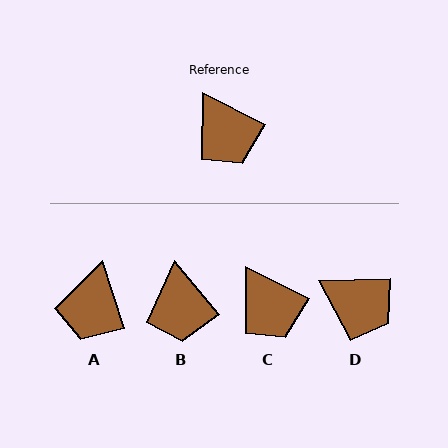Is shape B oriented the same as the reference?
No, it is off by about 23 degrees.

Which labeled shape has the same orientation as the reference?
C.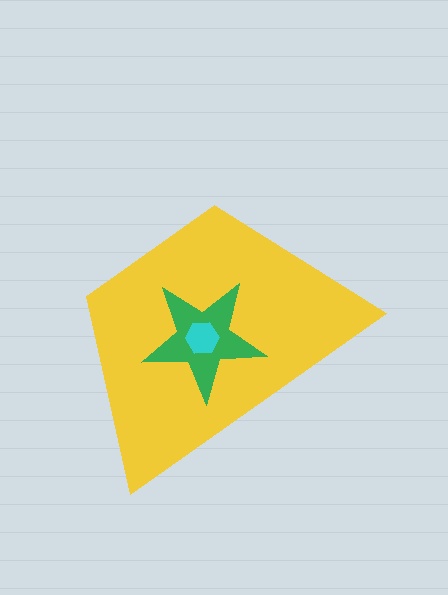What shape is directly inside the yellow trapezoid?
The green star.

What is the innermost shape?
The cyan hexagon.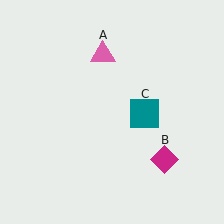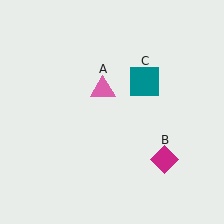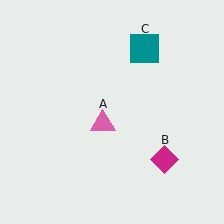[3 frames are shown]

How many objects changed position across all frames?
2 objects changed position: pink triangle (object A), teal square (object C).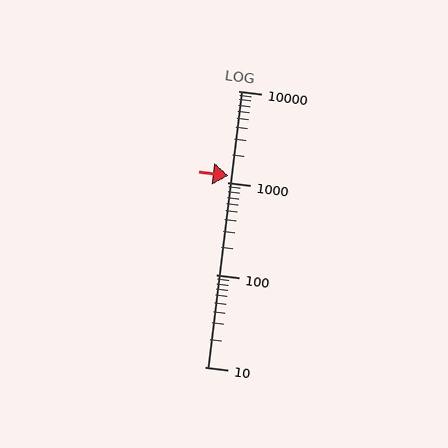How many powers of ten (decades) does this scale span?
The scale spans 3 decades, from 10 to 10000.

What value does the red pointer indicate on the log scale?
The pointer indicates approximately 1200.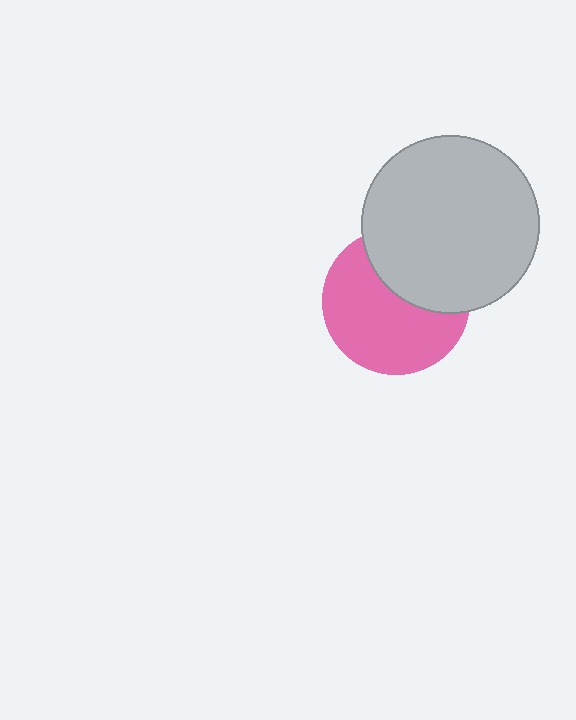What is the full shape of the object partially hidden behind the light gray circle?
The partially hidden object is a pink circle.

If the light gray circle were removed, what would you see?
You would see the complete pink circle.